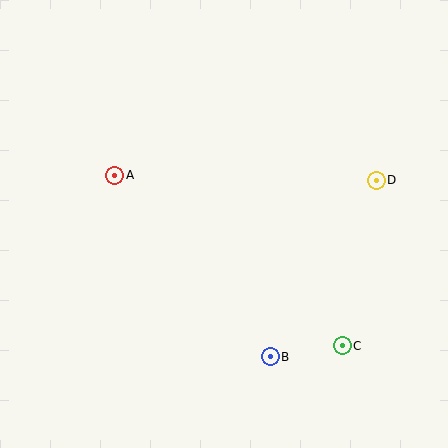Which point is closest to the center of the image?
Point A at (115, 175) is closest to the center.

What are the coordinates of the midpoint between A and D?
The midpoint between A and D is at (245, 178).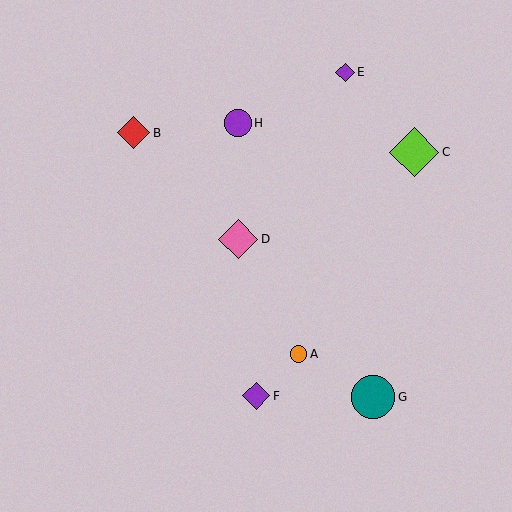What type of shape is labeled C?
Shape C is a lime diamond.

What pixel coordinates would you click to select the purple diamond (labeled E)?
Click at (345, 72) to select the purple diamond E.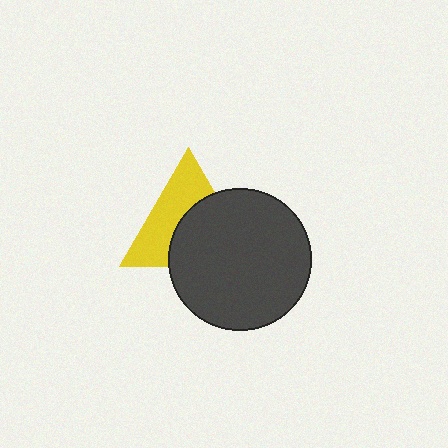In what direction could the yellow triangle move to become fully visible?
The yellow triangle could move toward the upper-left. That would shift it out from behind the dark gray circle entirely.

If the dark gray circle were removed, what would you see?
You would see the complete yellow triangle.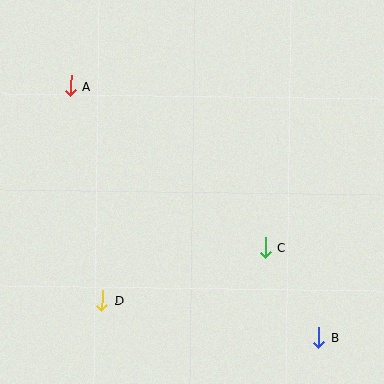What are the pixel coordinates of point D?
Point D is at (102, 301).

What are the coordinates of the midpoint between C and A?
The midpoint between C and A is at (168, 167).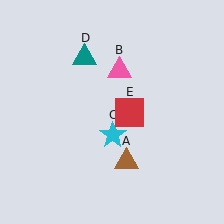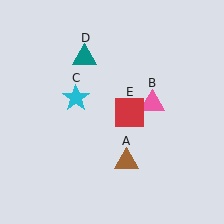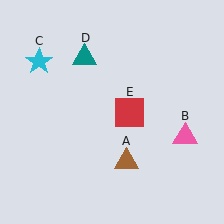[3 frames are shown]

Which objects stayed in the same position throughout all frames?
Brown triangle (object A) and teal triangle (object D) and red square (object E) remained stationary.